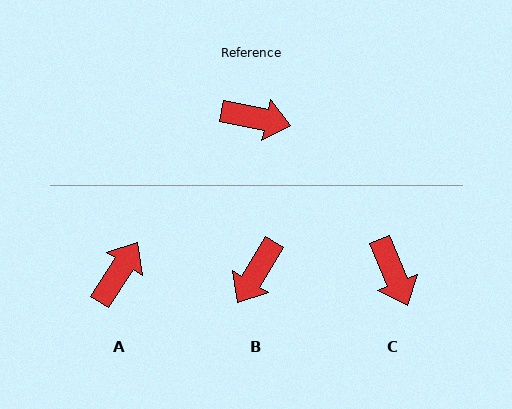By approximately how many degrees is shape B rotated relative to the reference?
Approximately 109 degrees clockwise.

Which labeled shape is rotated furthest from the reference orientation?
B, about 109 degrees away.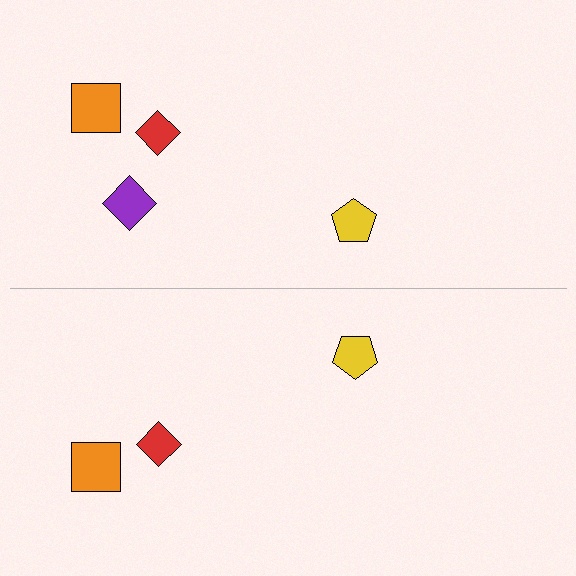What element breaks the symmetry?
A purple diamond is missing from the bottom side.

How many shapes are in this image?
There are 7 shapes in this image.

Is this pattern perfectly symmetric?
No, the pattern is not perfectly symmetric. A purple diamond is missing from the bottom side.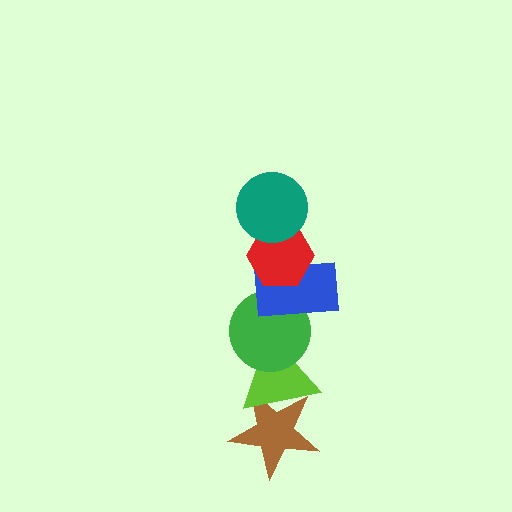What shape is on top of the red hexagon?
The teal circle is on top of the red hexagon.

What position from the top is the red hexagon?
The red hexagon is 2nd from the top.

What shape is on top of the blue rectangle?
The red hexagon is on top of the blue rectangle.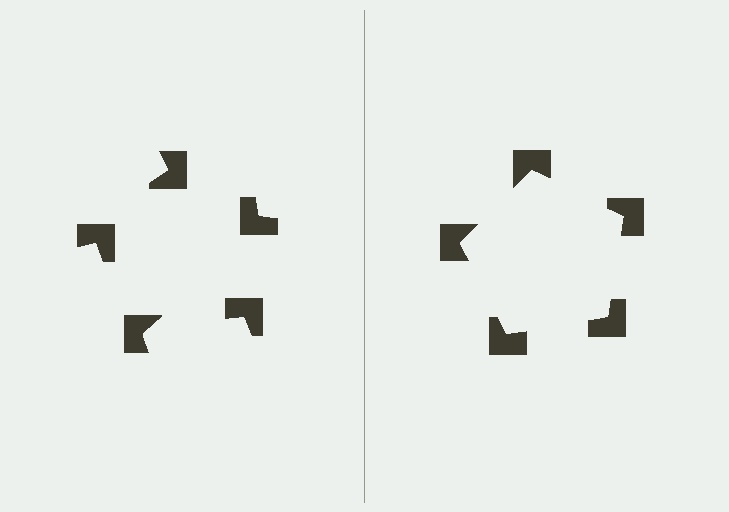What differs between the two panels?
The notched squares are positioned identically on both sides; only the wedge orientations differ. On the right they align to a pentagon; on the left they are misaligned.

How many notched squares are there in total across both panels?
10 — 5 on each side.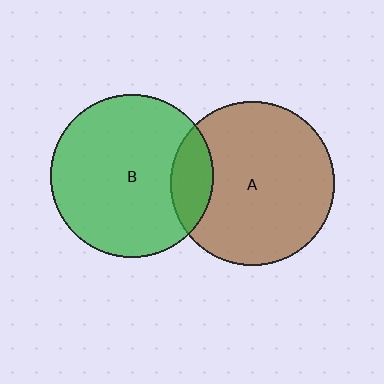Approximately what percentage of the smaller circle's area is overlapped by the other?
Approximately 15%.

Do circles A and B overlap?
Yes.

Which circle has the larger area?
Circle A (brown).